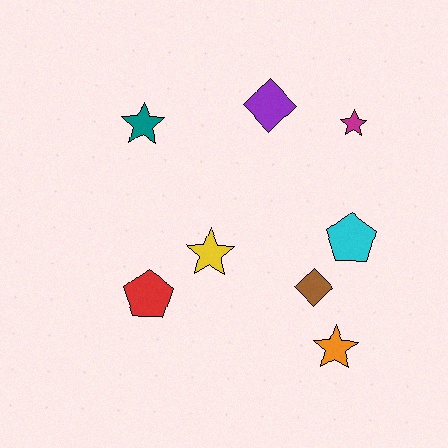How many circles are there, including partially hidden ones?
There are no circles.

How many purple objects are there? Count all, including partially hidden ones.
There is 1 purple object.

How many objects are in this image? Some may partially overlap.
There are 8 objects.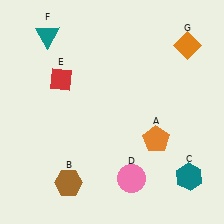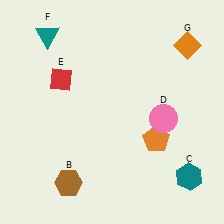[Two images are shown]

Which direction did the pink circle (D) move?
The pink circle (D) moved up.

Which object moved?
The pink circle (D) moved up.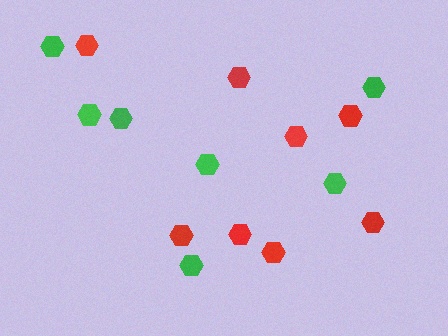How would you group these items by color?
There are 2 groups: one group of red hexagons (8) and one group of green hexagons (7).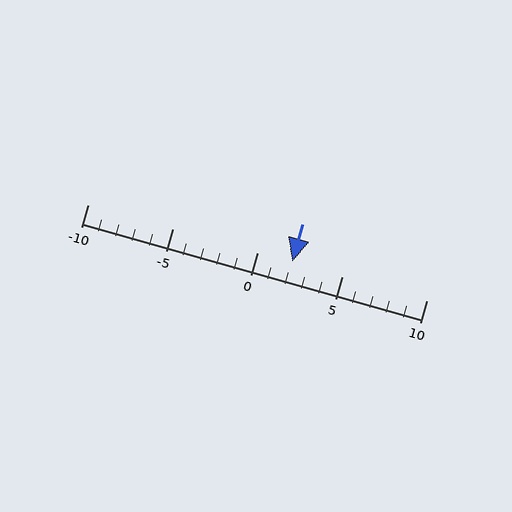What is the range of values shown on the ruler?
The ruler shows values from -10 to 10.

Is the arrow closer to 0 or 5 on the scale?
The arrow is closer to 0.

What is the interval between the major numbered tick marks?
The major tick marks are spaced 5 units apart.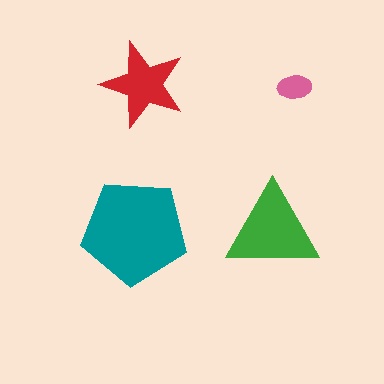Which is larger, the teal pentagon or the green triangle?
The teal pentagon.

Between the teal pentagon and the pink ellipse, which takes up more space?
The teal pentagon.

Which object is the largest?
The teal pentagon.